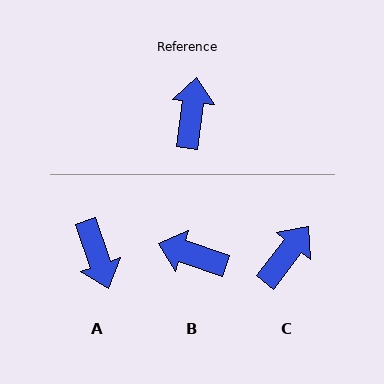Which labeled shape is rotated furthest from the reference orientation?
A, about 153 degrees away.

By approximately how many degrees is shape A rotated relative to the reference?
Approximately 153 degrees clockwise.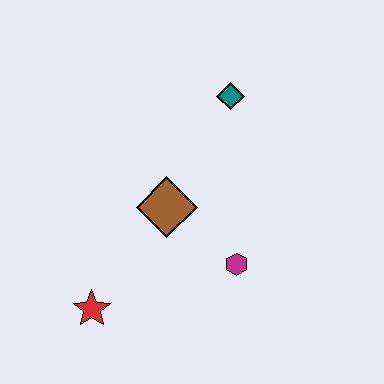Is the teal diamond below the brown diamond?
No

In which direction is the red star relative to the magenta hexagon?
The red star is to the left of the magenta hexagon.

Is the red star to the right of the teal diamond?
No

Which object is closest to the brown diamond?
The magenta hexagon is closest to the brown diamond.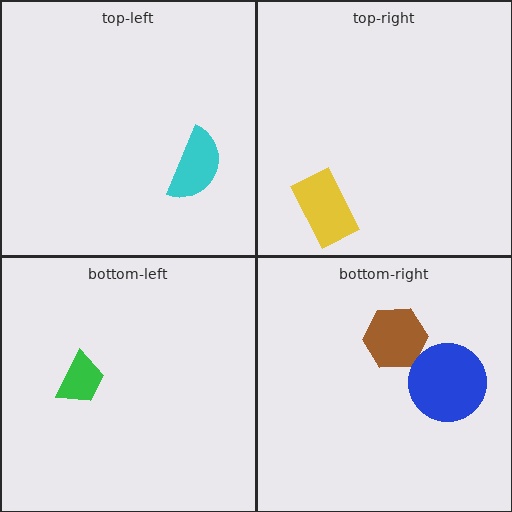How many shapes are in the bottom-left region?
1.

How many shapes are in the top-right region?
1.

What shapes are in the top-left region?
The cyan semicircle.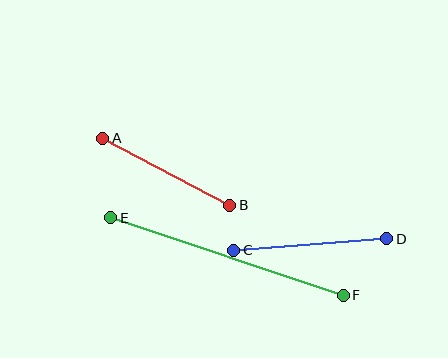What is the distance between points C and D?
The distance is approximately 153 pixels.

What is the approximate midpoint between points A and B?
The midpoint is at approximately (166, 172) pixels.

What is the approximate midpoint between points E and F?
The midpoint is at approximately (227, 257) pixels.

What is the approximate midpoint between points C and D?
The midpoint is at approximately (310, 245) pixels.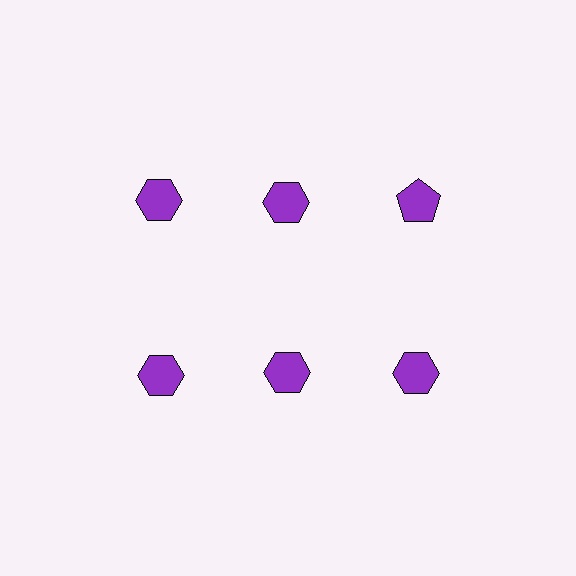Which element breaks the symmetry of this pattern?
The purple pentagon in the top row, center column breaks the symmetry. All other shapes are purple hexagons.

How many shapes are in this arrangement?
There are 6 shapes arranged in a grid pattern.